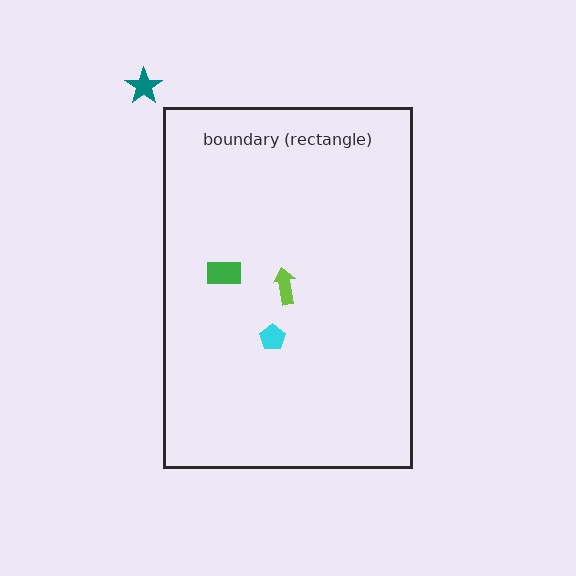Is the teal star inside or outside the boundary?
Outside.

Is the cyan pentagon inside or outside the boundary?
Inside.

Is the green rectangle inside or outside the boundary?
Inside.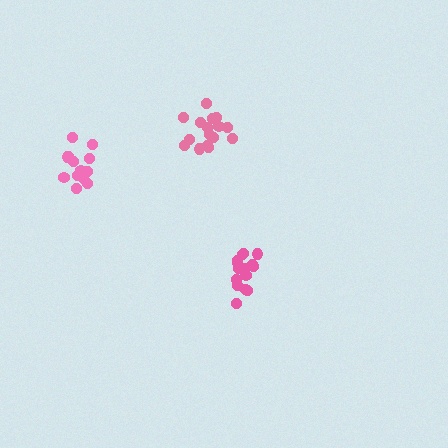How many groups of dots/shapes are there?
There are 3 groups.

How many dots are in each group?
Group 1: 15 dots, Group 2: 13 dots, Group 3: 17 dots (45 total).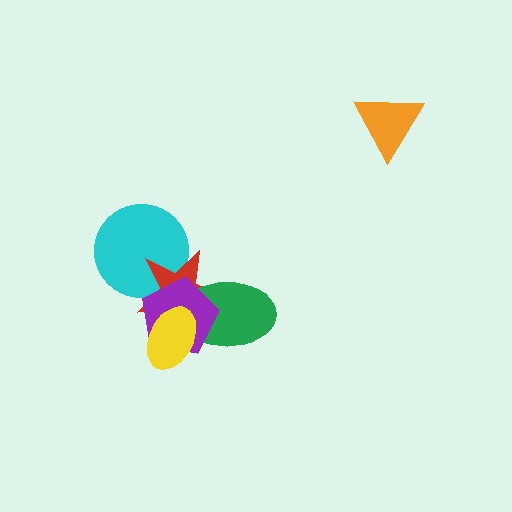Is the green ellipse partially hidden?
Yes, it is partially covered by another shape.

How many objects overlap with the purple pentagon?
4 objects overlap with the purple pentagon.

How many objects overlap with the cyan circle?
2 objects overlap with the cyan circle.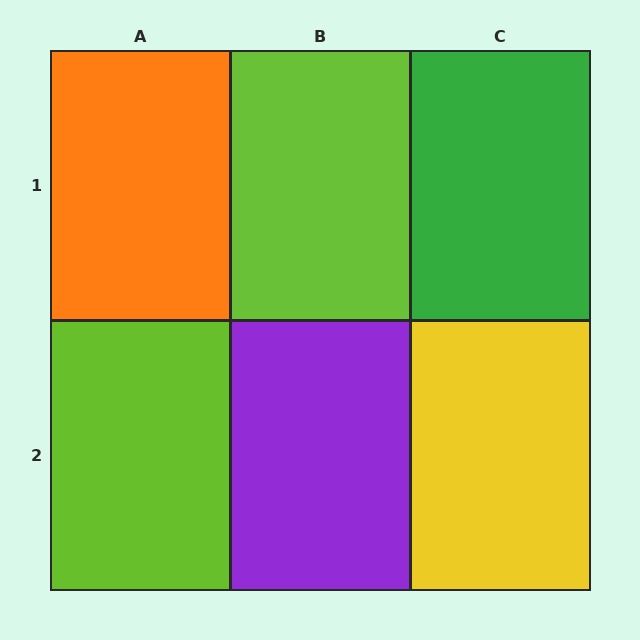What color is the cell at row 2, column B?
Purple.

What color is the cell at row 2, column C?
Yellow.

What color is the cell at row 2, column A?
Lime.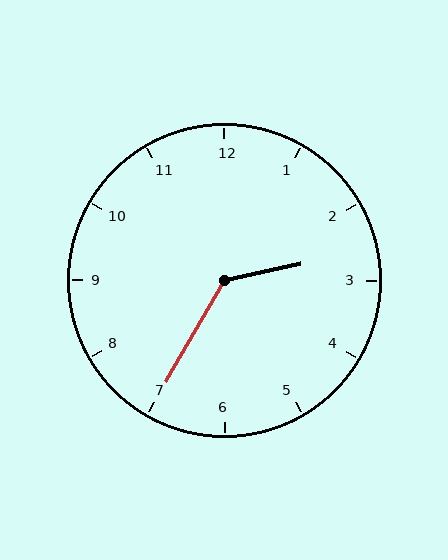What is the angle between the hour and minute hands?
Approximately 132 degrees.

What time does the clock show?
2:35.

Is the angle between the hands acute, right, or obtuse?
It is obtuse.